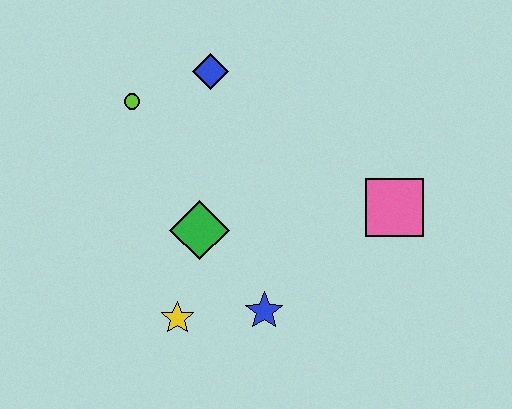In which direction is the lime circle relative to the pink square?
The lime circle is to the left of the pink square.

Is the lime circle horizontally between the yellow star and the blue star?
No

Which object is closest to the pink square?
The blue star is closest to the pink square.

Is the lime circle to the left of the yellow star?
Yes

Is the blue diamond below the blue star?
No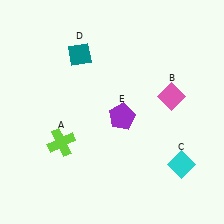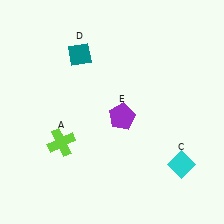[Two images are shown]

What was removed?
The pink diamond (B) was removed in Image 2.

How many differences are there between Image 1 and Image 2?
There is 1 difference between the two images.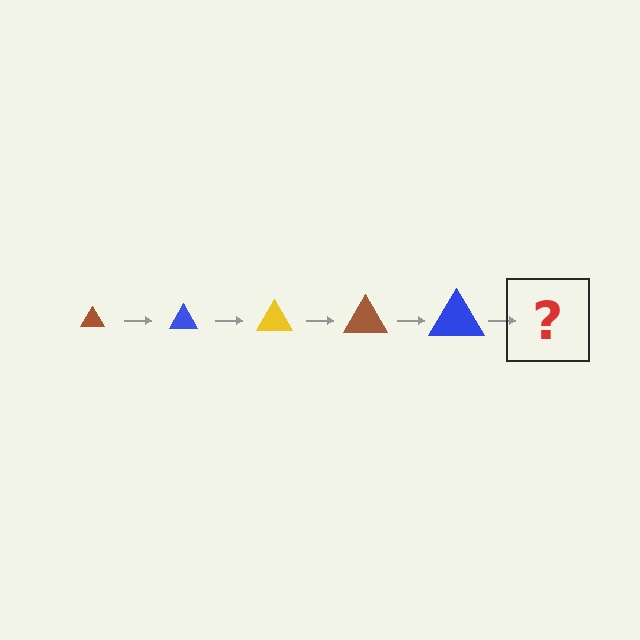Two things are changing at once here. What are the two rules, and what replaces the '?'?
The two rules are that the triangle grows larger each step and the color cycles through brown, blue, and yellow. The '?' should be a yellow triangle, larger than the previous one.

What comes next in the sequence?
The next element should be a yellow triangle, larger than the previous one.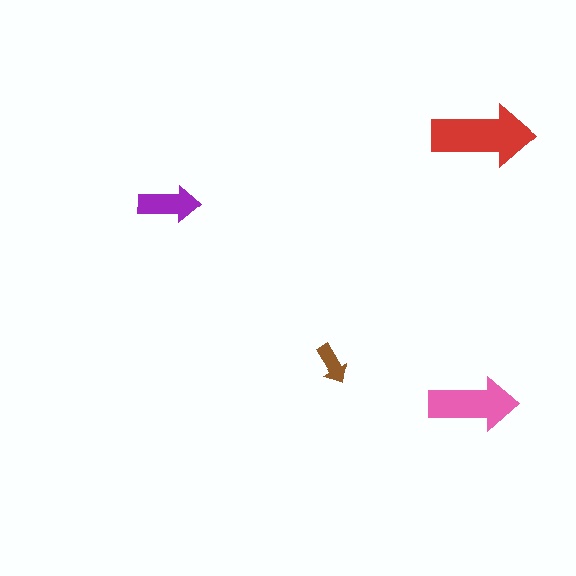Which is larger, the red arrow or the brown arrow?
The red one.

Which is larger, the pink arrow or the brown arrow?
The pink one.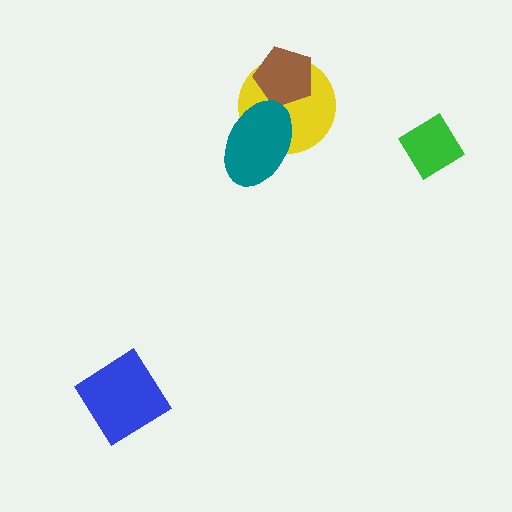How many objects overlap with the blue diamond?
0 objects overlap with the blue diamond.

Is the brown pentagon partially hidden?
No, no other shape covers it.